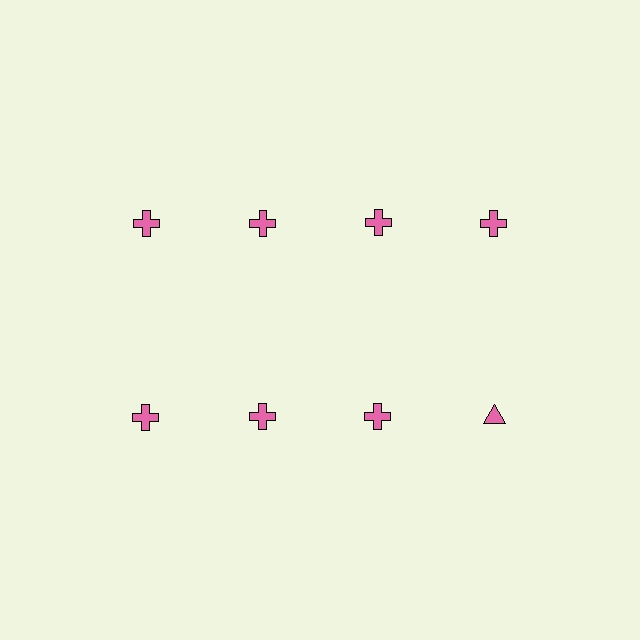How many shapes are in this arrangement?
There are 8 shapes arranged in a grid pattern.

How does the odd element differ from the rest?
It has a different shape: triangle instead of cross.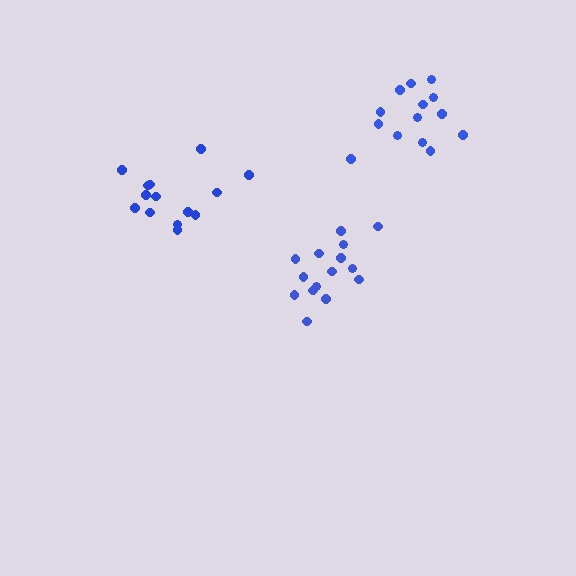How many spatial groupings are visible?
There are 3 spatial groupings.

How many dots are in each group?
Group 1: 14 dots, Group 2: 15 dots, Group 3: 14 dots (43 total).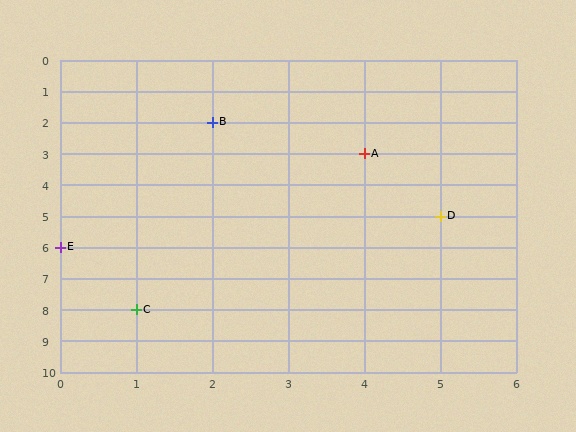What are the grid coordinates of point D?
Point D is at grid coordinates (5, 5).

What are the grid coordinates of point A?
Point A is at grid coordinates (4, 3).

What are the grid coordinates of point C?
Point C is at grid coordinates (1, 8).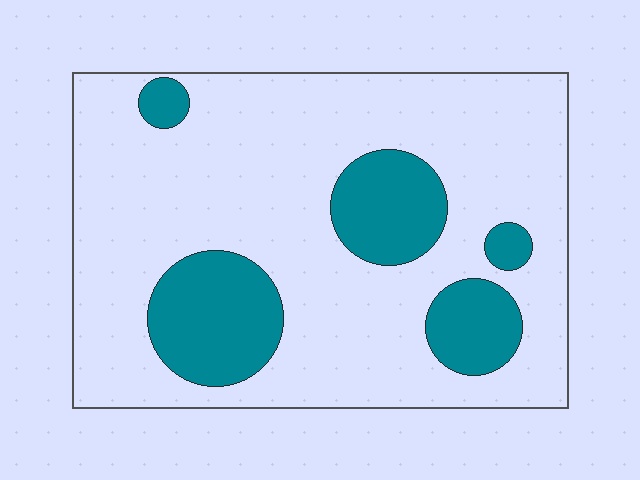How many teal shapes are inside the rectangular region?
5.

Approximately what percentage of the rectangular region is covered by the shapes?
Approximately 20%.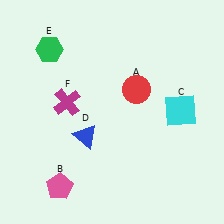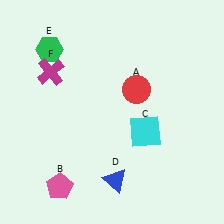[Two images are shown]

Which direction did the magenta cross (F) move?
The magenta cross (F) moved up.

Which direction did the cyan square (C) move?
The cyan square (C) moved left.